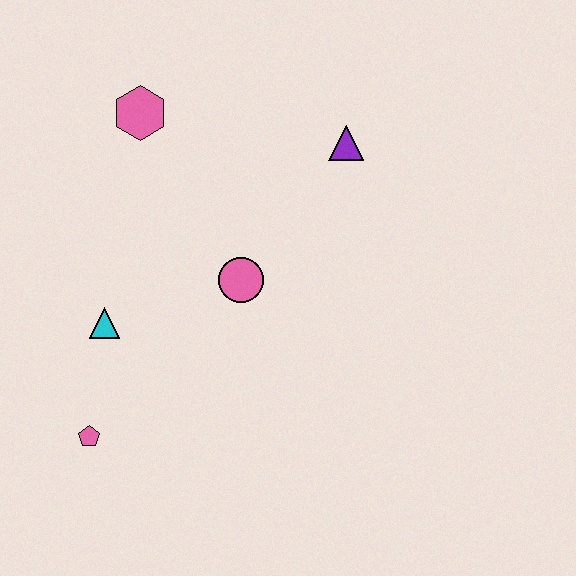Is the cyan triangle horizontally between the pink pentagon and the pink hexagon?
Yes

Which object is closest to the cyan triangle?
The pink pentagon is closest to the cyan triangle.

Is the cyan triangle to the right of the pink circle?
No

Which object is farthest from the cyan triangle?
The purple triangle is farthest from the cyan triangle.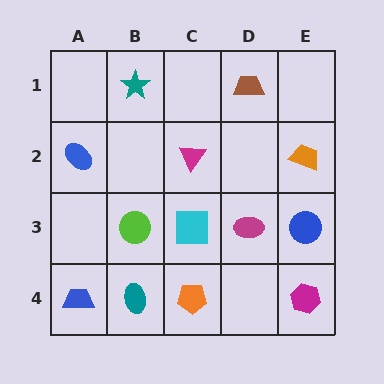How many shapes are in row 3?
4 shapes.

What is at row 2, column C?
A magenta triangle.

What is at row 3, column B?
A lime circle.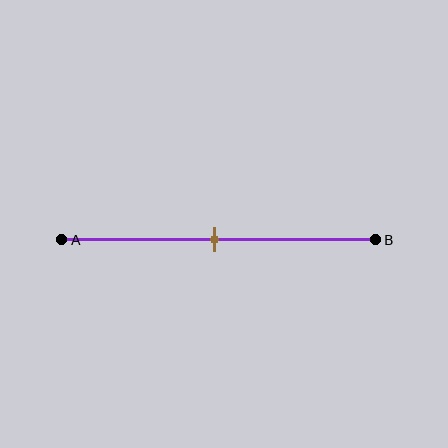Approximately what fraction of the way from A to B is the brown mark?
The brown mark is approximately 50% of the way from A to B.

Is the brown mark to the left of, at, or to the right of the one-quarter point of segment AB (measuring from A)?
The brown mark is to the right of the one-quarter point of segment AB.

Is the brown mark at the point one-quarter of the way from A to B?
No, the mark is at about 50% from A, not at the 25% one-quarter point.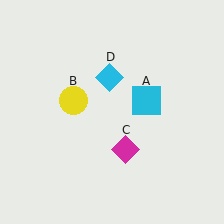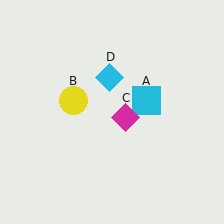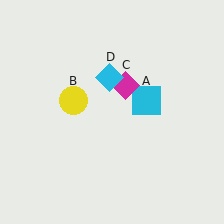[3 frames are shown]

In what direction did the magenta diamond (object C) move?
The magenta diamond (object C) moved up.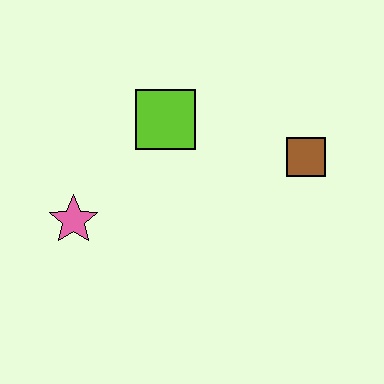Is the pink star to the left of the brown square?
Yes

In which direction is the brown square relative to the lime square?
The brown square is to the right of the lime square.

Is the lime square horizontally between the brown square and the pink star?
Yes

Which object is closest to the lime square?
The pink star is closest to the lime square.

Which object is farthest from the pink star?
The brown square is farthest from the pink star.